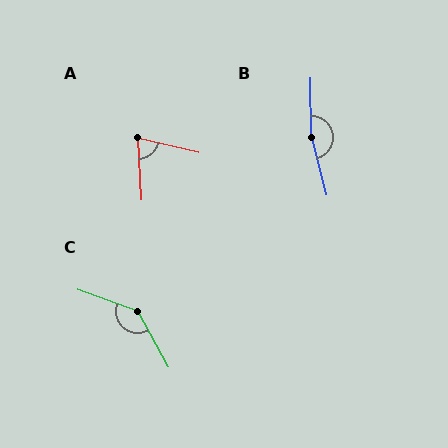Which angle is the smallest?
A, at approximately 74 degrees.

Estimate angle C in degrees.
Approximately 139 degrees.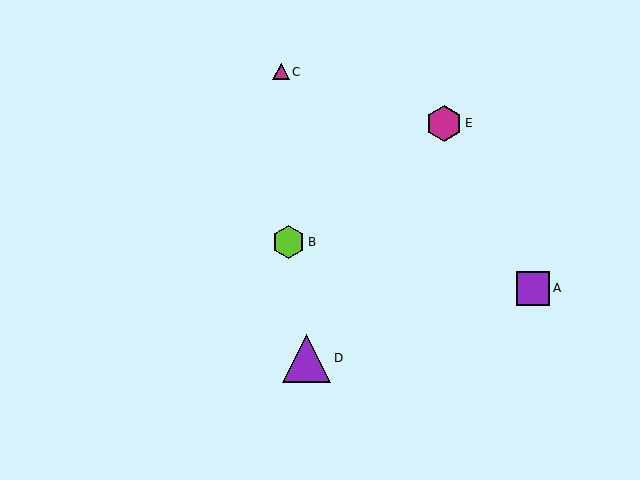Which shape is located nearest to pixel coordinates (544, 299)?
The purple square (labeled A) at (533, 288) is nearest to that location.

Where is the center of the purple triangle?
The center of the purple triangle is at (307, 358).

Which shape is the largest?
The purple triangle (labeled D) is the largest.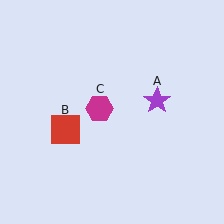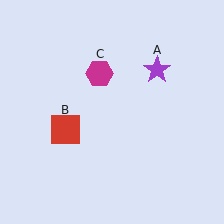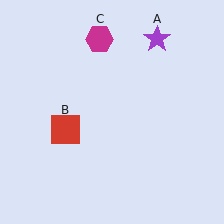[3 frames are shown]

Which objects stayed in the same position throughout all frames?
Red square (object B) remained stationary.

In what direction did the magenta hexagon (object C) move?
The magenta hexagon (object C) moved up.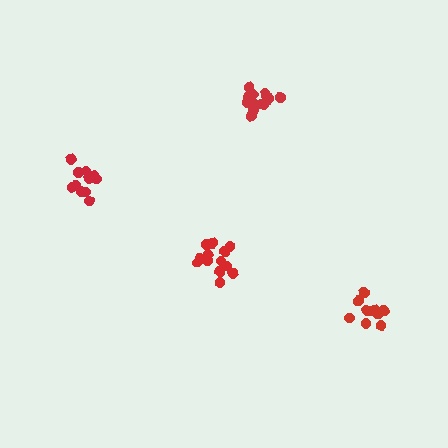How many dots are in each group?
Group 1: 13 dots, Group 2: 10 dots, Group 3: 11 dots, Group 4: 13 dots (47 total).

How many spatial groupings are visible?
There are 4 spatial groupings.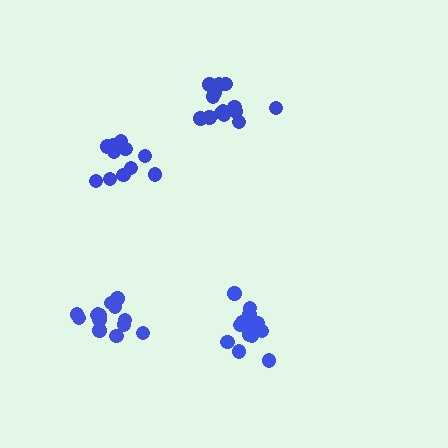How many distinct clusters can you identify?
There are 4 distinct clusters.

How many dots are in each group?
Group 1: 11 dots, Group 2: 15 dots, Group 3: 15 dots, Group 4: 14 dots (55 total).